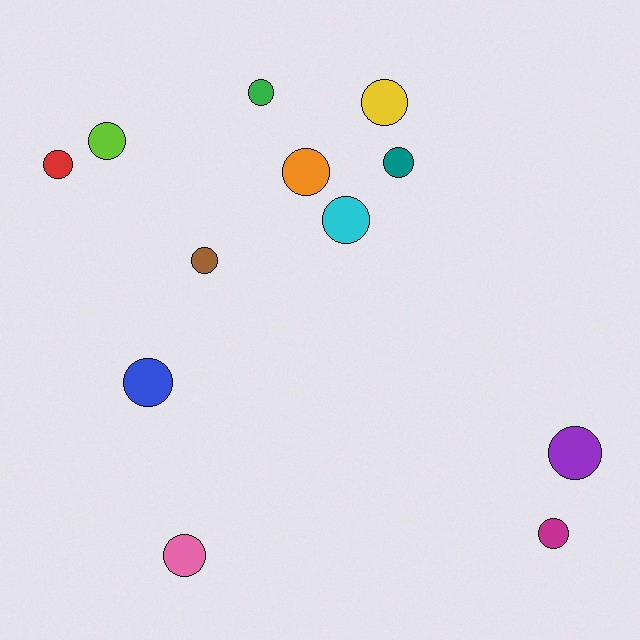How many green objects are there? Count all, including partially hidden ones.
There is 1 green object.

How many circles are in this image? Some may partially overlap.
There are 12 circles.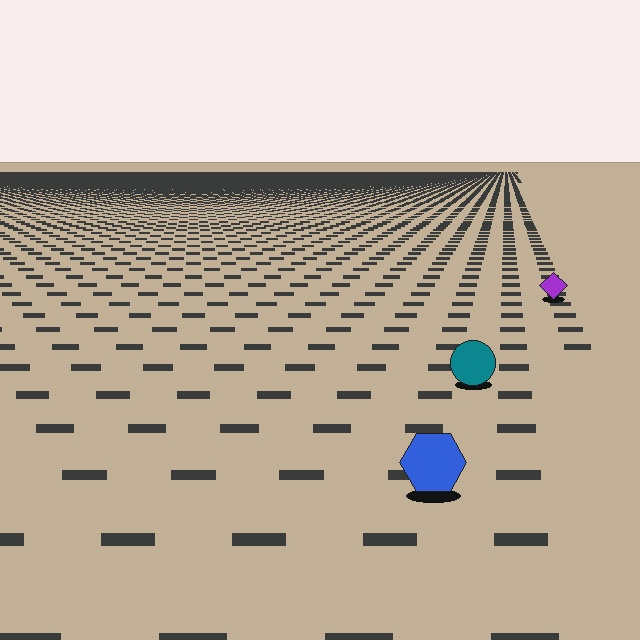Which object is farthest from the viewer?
The purple diamond is farthest from the viewer. It appears smaller and the ground texture around it is denser.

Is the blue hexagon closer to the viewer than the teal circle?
Yes. The blue hexagon is closer — you can tell from the texture gradient: the ground texture is coarser near it.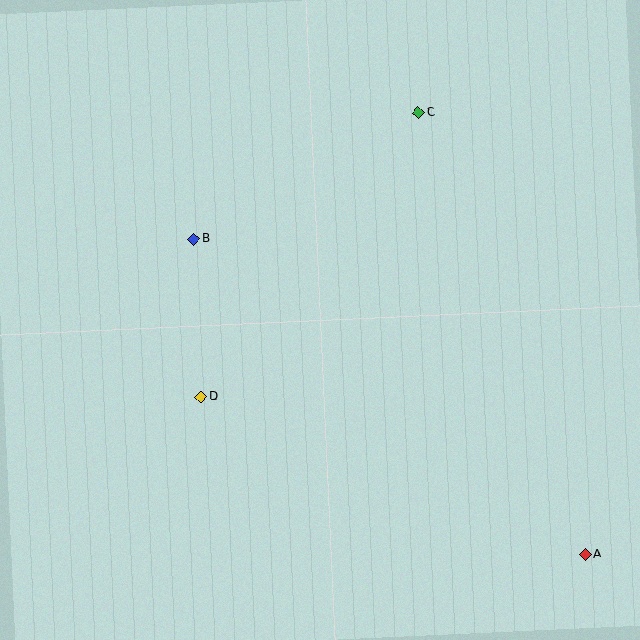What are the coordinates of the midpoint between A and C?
The midpoint between A and C is at (502, 333).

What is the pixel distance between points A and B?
The distance between A and B is 502 pixels.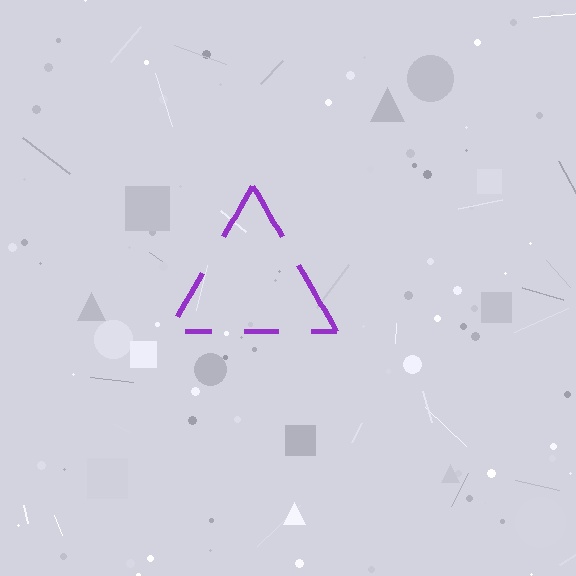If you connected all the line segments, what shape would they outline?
They would outline a triangle.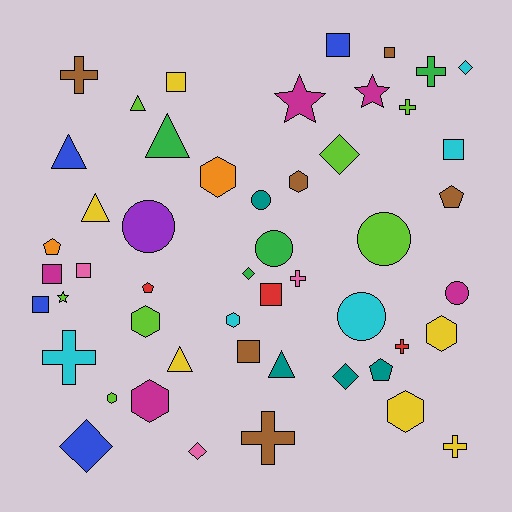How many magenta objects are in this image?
There are 5 magenta objects.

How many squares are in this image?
There are 9 squares.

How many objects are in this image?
There are 50 objects.